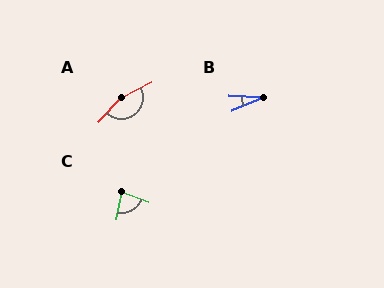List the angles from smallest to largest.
B (25°), C (80°), A (159°).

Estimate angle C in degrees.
Approximately 80 degrees.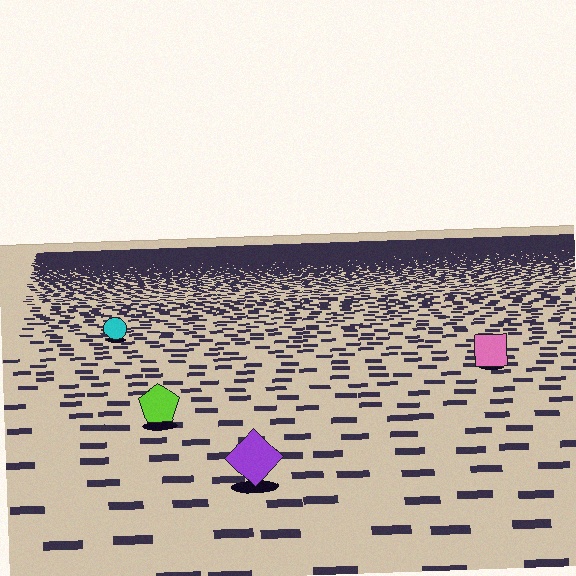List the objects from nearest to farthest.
From nearest to farthest: the purple diamond, the lime pentagon, the pink square, the cyan circle.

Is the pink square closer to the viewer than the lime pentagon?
No. The lime pentagon is closer — you can tell from the texture gradient: the ground texture is coarser near it.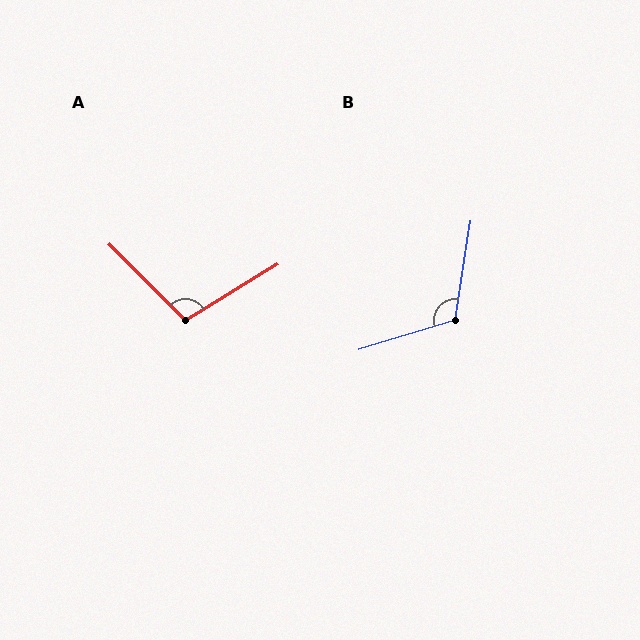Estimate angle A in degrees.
Approximately 103 degrees.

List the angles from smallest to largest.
A (103°), B (116°).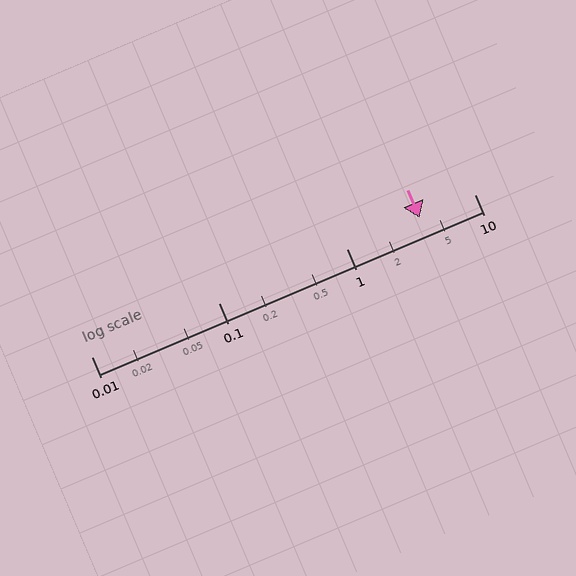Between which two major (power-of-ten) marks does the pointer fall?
The pointer is between 1 and 10.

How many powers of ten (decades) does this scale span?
The scale spans 3 decades, from 0.01 to 10.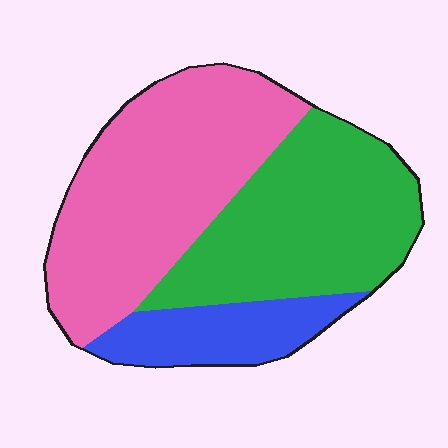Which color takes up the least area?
Blue, at roughly 15%.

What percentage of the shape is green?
Green covers about 40% of the shape.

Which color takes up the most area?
Pink, at roughly 45%.